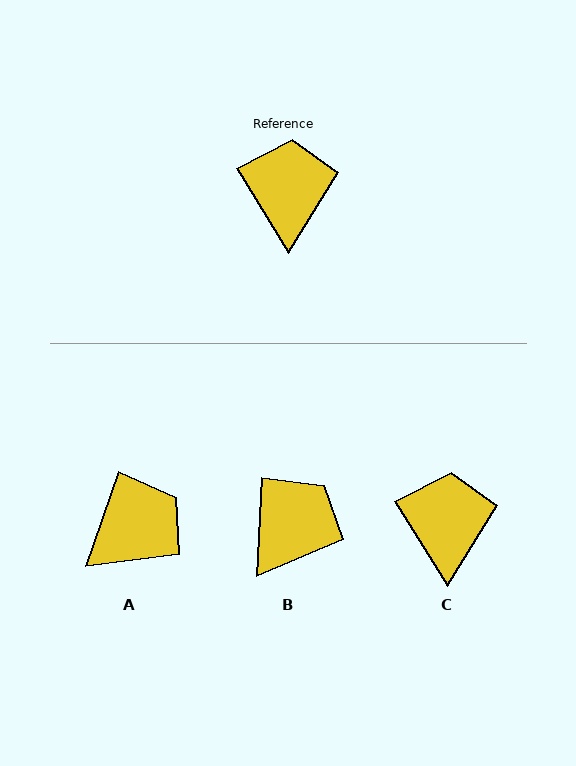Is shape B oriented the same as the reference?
No, it is off by about 35 degrees.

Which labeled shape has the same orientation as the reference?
C.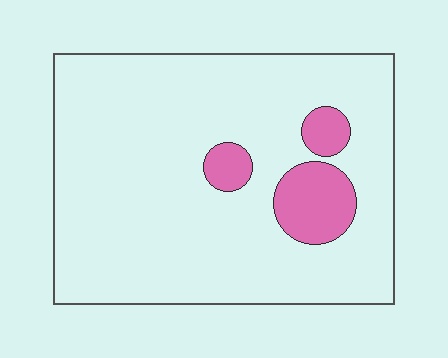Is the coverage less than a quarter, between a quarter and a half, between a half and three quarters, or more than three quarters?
Less than a quarter.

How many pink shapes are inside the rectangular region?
3.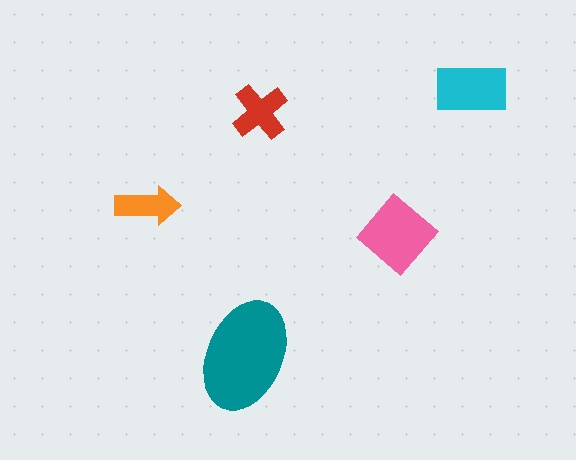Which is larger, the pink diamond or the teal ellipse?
The teal ellipse.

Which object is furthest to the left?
The orange arrow is leftmost.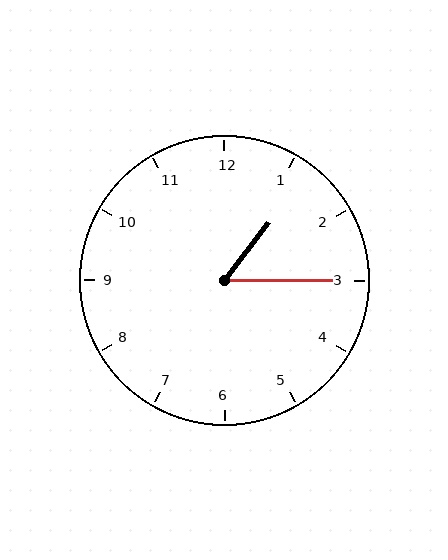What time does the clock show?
1:15.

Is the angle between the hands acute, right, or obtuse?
It is acute.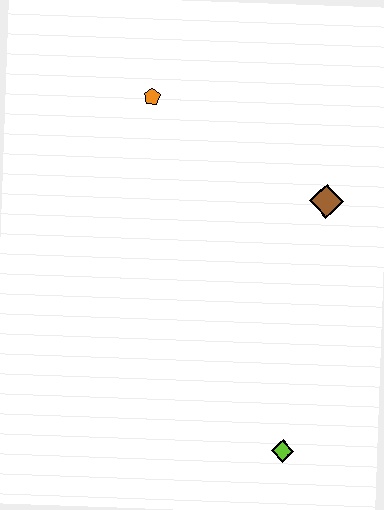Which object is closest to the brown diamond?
The orange pentagon is closest to the brown diamond.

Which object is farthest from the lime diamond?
The orange pentagon is farthest from the lime diamond.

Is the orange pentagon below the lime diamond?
No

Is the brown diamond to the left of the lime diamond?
No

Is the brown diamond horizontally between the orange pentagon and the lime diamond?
No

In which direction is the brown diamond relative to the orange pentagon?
The brown diamond is to the right of the orange pentagon.